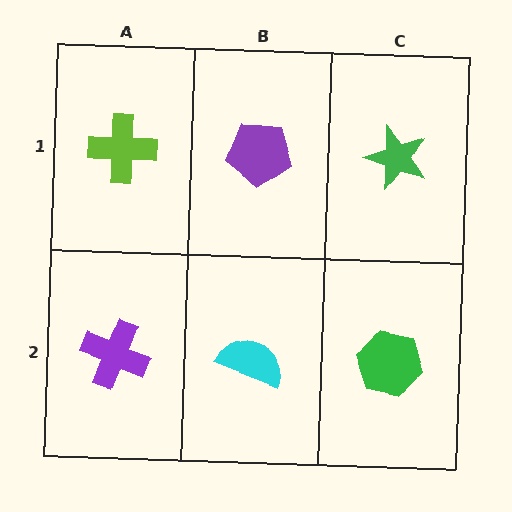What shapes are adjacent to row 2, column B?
A purple pentagon (row 1, column B), a purple cross (row 2, column A), a green hexagon (row 2, column C).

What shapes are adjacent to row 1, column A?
A purple cross (row 2, column A), a purple pentagon (row 1, column B).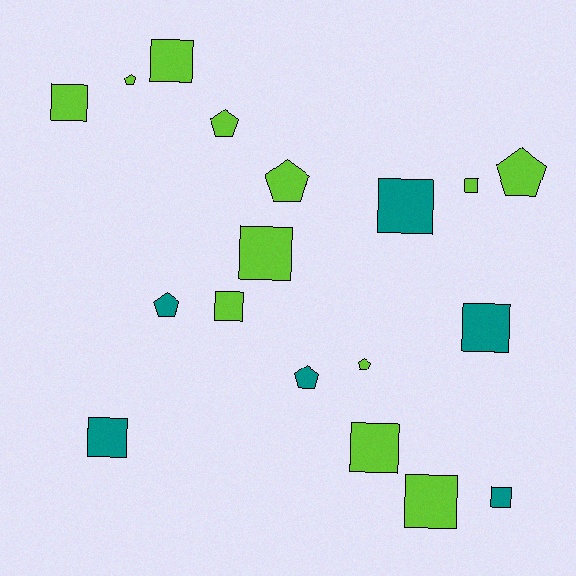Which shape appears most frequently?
Square, with 11 objects.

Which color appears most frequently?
Lime, with 12 objects.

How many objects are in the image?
There are 18 objects.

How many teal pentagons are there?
There are 2 teal pentagons.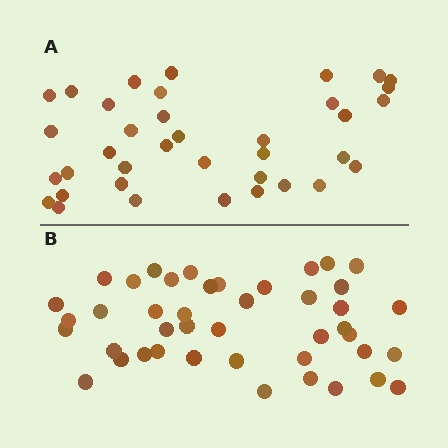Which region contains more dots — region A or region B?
Region B (the bottom region) has more dots.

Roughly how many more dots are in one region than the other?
Region B has about 6 more dots than region A.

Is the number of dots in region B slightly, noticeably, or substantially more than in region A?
Region B has only slightly more — the two regions are fairly close. The ratio is roughly 1.2 to 1.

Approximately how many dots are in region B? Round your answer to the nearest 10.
About 40 dots. (The exact count is 43, which rounds to 40.)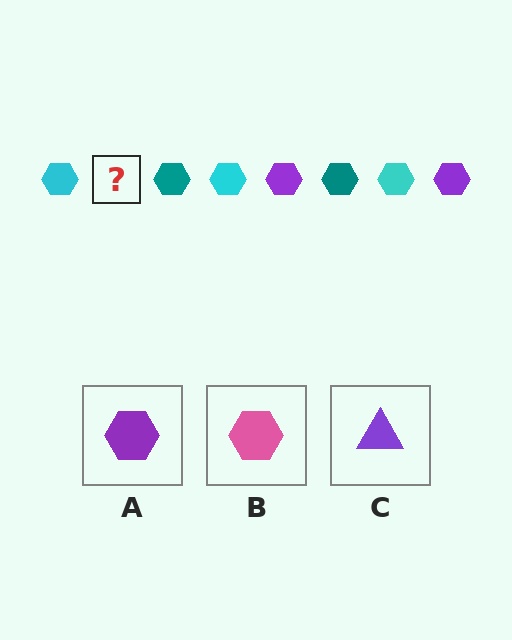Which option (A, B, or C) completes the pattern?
A.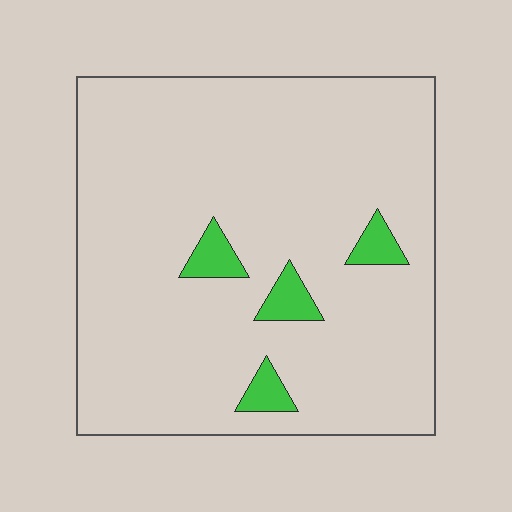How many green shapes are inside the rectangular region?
4.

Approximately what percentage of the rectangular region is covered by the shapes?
Approximately 5%.